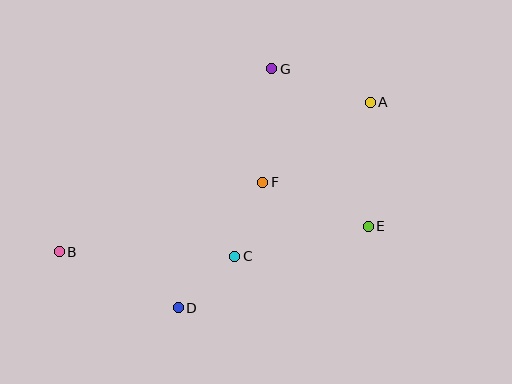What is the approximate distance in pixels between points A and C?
The distance between A and C is approximately 205 pixels.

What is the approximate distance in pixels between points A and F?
The distance between A and F is approximately 134 pixels.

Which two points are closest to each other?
Points C and D are closest to each other.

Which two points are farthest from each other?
Points A and B are farthest from each other.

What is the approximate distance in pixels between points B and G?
The distance between B and G is approximately 280 pixels.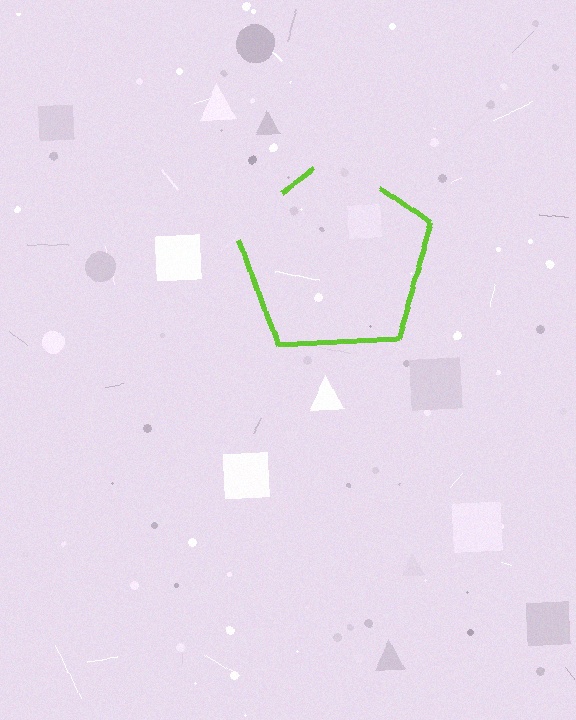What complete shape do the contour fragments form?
The contour fragments form a pentagon.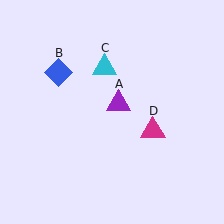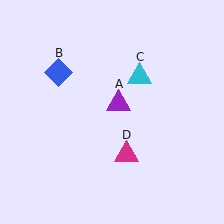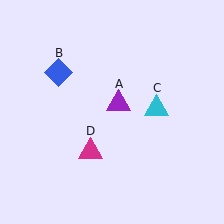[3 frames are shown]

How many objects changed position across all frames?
2 objects changed position: cyan triangle (object C), magenta triangle (object D).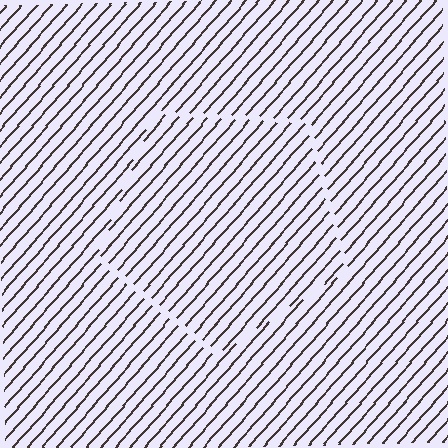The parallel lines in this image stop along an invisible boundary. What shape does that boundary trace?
An illusory pentagon. The interior of the shape contains the same grating, shifted by half a period — the contour is defined by the phase discontinuity where line-ends from the inner and outer gratings abut.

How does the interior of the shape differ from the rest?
The interior of the shape contains the same grating, shifted by half a period — the contour is defined by the phase discontinuity where line-ends from the inner and outer gratings abut.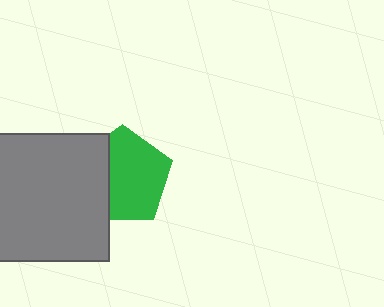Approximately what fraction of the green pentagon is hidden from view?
Roughly 32% of the green pentagon is hidden behind the gray square.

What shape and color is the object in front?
The object in front is a gray square.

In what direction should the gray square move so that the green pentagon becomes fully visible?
The gray square should move left. That is the shortest direction to clear the overlap and leave the green pentagon fully visible.